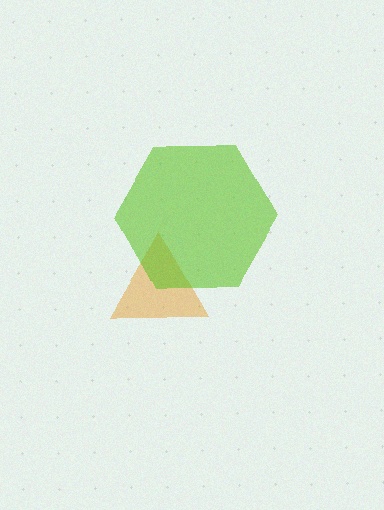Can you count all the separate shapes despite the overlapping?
Yes, there are 2 separate shapes.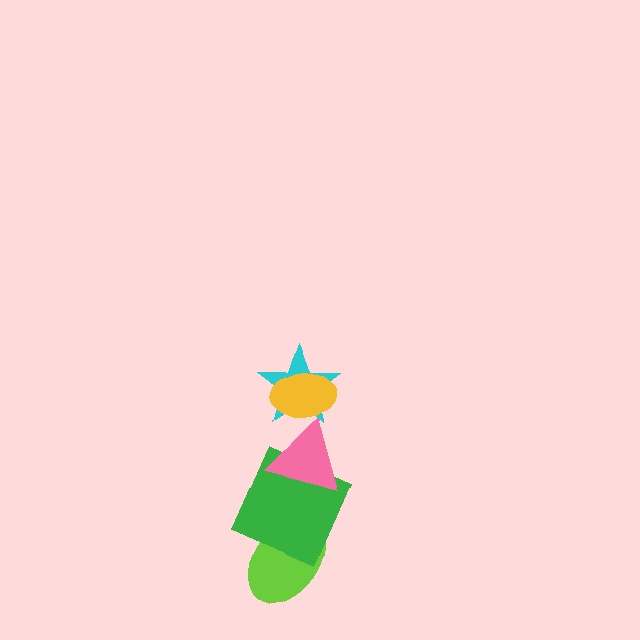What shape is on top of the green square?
The pink triangle is on top of the green square.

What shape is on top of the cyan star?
The yellow ellipse is on top of the cyan star.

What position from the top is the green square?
The green square is 4th from the top.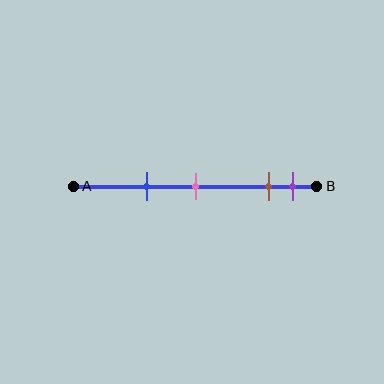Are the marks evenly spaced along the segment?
No, the marks are not evenly spaced.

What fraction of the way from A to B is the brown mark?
The brown mark is approximately 80% (0.8) of the way from A to B.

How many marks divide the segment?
There are 4 marks dividing the segment.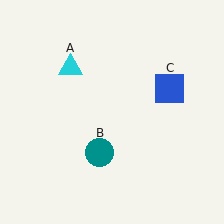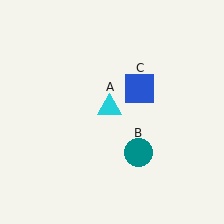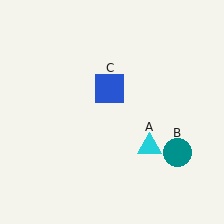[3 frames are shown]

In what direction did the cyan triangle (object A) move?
The cyan triangle (object A) moved down and to the right.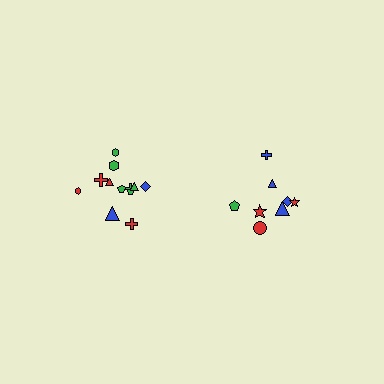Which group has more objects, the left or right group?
The left group.